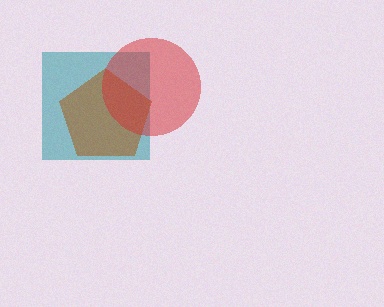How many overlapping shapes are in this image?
There are 3 overlapping shapes in the image.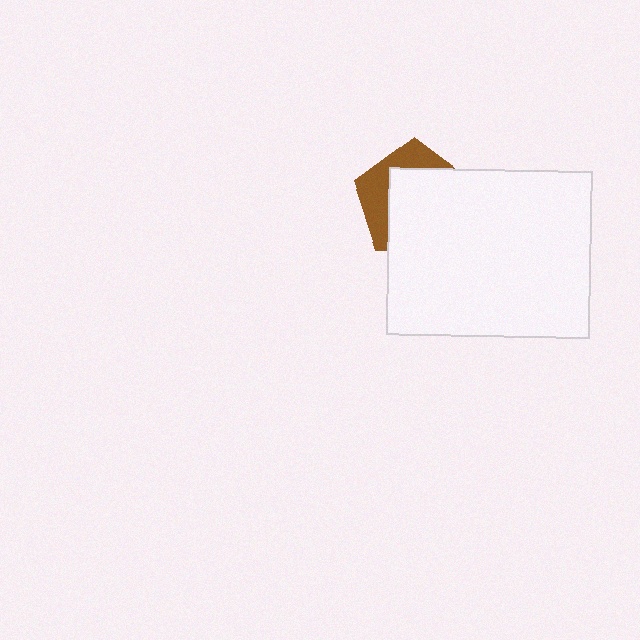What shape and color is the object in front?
The object in front is a white rectangle.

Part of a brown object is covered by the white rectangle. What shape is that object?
It is a pentagon.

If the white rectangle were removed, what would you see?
You would see the complete brown pentagon.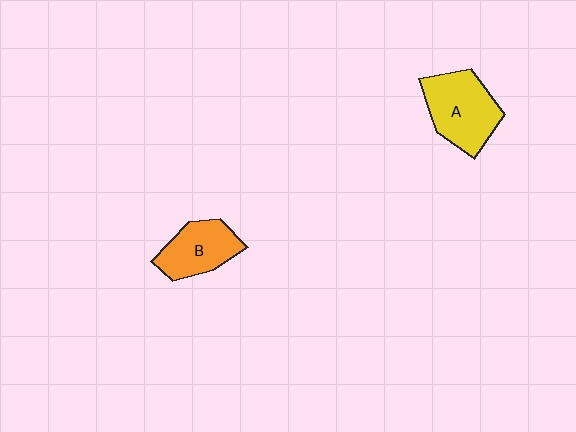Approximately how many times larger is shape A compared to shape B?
Approximately 1.3 times.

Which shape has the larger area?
Shape A (yellow).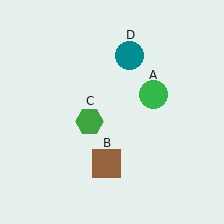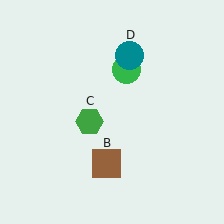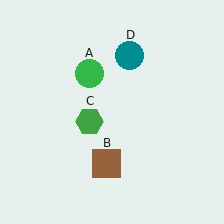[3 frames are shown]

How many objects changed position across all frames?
1 object changed position: green circle (object A).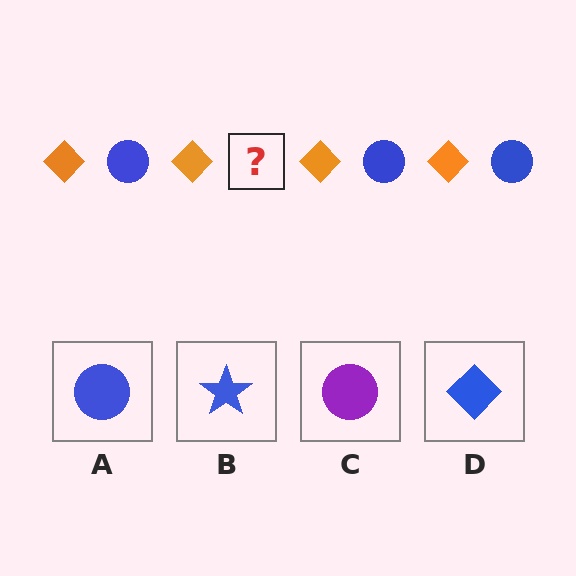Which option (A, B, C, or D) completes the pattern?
A.